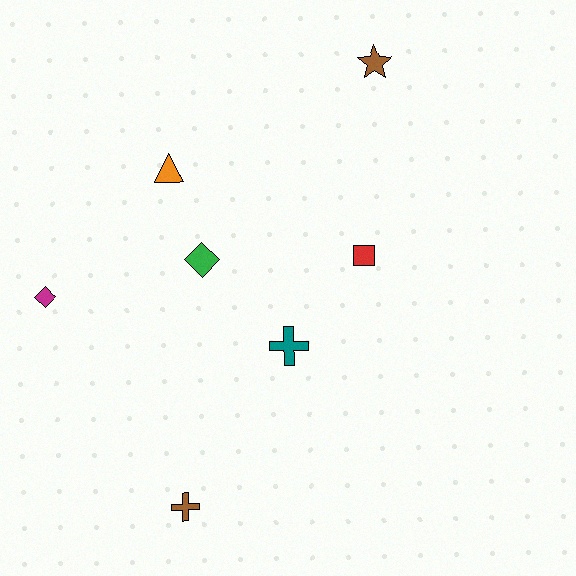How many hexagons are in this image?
There are no hexagons.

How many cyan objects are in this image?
There are no cyan objects.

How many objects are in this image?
There are 7 objects.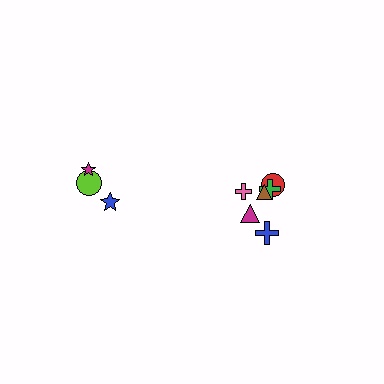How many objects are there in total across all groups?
There are 9 objects.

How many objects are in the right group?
There are 6 objects.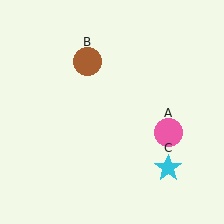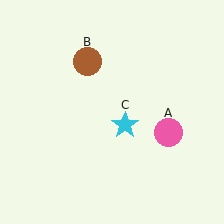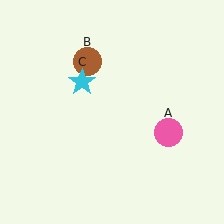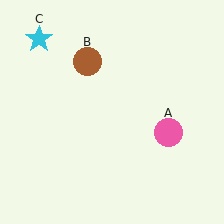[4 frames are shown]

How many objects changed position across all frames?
1 object changed position: cyan star (object C).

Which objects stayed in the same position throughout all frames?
Pink circle (object A) and brown circle (object B) remained stationary.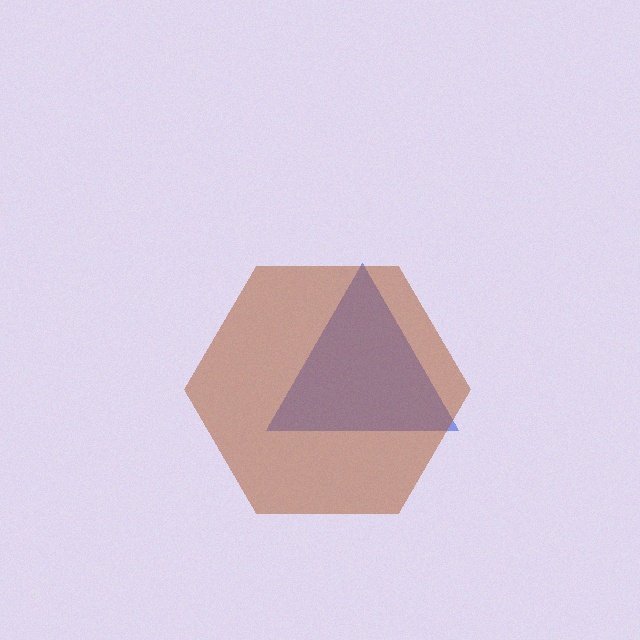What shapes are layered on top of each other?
The layered shapes are: a blue triangle, a brown hexagon.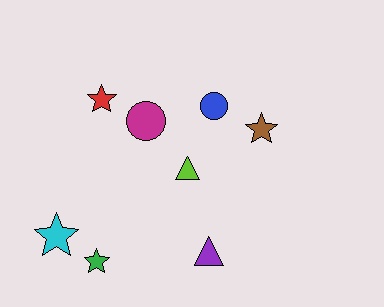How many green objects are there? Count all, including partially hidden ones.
There is 1 green object.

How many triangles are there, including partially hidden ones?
There are 2 triangles.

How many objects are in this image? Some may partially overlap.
There are 8 objects.